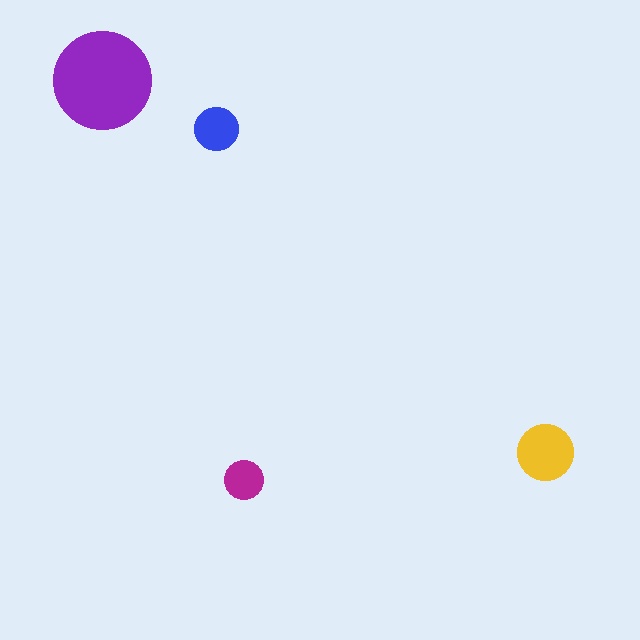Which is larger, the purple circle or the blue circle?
The purple one.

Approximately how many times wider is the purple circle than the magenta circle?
About 2.5 times wider.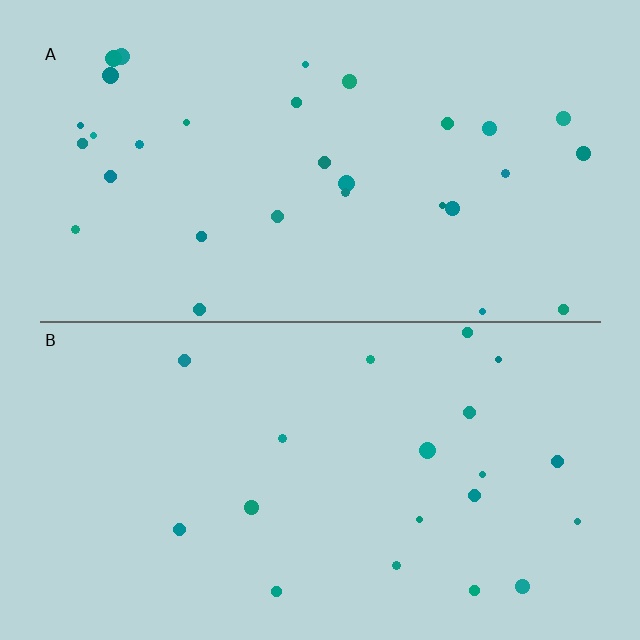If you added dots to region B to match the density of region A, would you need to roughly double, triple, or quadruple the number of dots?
Approximately double.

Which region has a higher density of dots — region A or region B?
A (the top).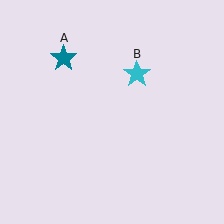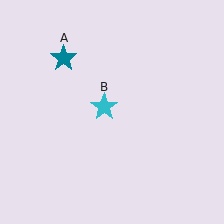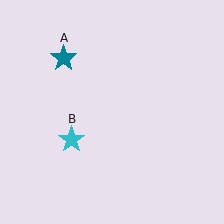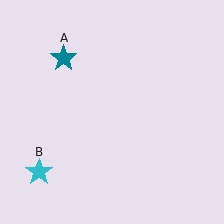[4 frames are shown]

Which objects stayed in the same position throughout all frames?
Teal star (object A) remained stationary.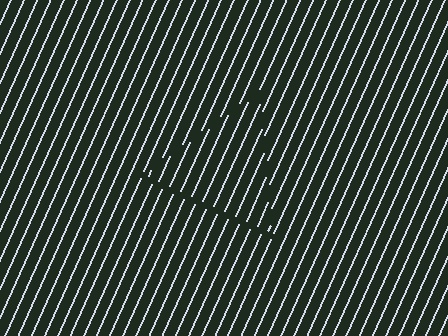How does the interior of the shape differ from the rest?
The interior of the shape contains the same grating, shifted by half a period — the contour is defined by the phase discontinuity where line-ends from the inner and outer gratings abut.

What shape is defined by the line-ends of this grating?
An illusory triangle. The interior of the shape contains the same grating, shifted by half a period — the contour is defined by the phase discontinuity where line-ends from the inner and outer gratings abut.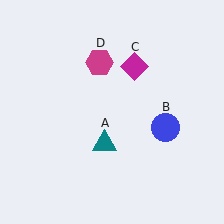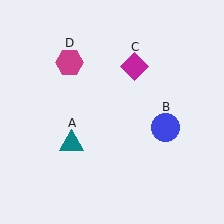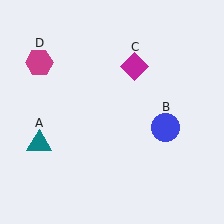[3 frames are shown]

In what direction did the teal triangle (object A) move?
The teal triangle (object A) moved left.